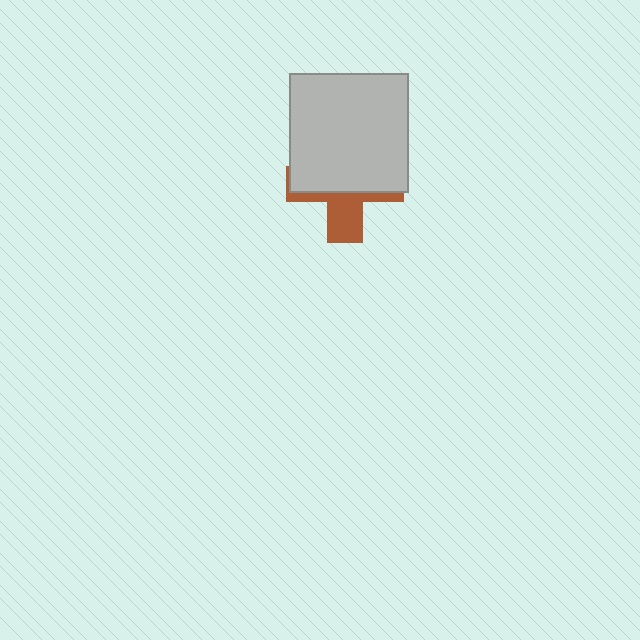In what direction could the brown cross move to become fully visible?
The brown cross could move down. That would shift it out from behind the light gray square entirely.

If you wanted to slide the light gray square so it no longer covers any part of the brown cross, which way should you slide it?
Slide it up — that is the most direct way to separate the two shapes.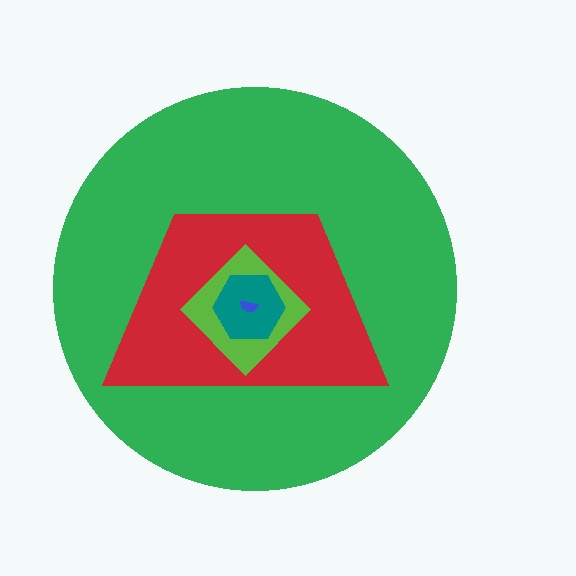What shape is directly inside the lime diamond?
The teal hexagon.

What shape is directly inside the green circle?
The red trapezoid.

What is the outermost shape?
The green circle.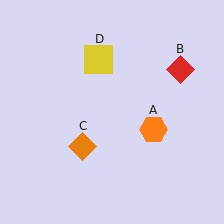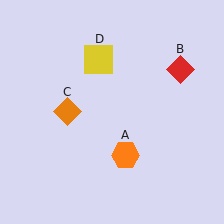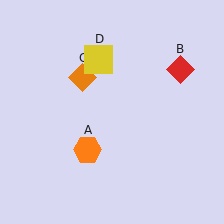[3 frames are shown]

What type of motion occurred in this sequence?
The orange hexagon (object A), orange diamond (object C) rotated clockwise around the center of the scene.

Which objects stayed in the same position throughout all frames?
Red diamond (object B) and yellow square (object D) remained stationary.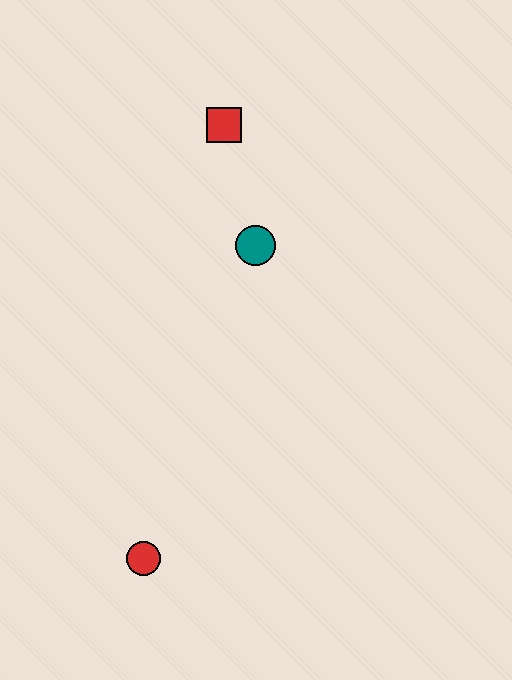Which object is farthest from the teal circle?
The red circle is farthest from the teal circle.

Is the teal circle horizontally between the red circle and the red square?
No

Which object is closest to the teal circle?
The red square is closest to the teal circle.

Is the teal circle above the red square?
No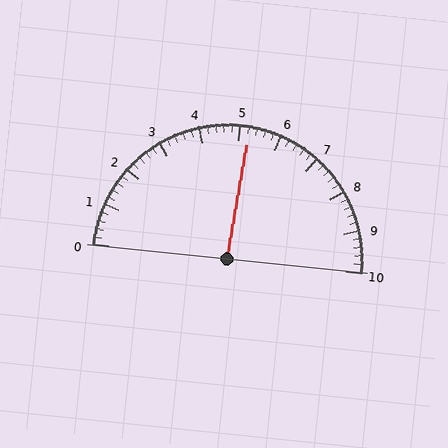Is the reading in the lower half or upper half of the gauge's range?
The reading is in the upper half of the range (0 to 10).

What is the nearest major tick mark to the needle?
The nearest major tick mark is 5.